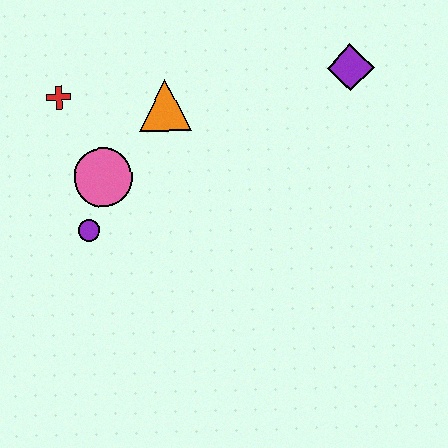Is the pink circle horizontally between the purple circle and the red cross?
No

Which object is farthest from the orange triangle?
The purple diamond is farthest from the orange triangle.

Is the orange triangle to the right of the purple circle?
Yes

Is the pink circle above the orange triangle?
No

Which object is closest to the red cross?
The pink circle is closest to the red cross.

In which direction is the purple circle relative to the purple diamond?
The purple circle is to the left of the purple diamond.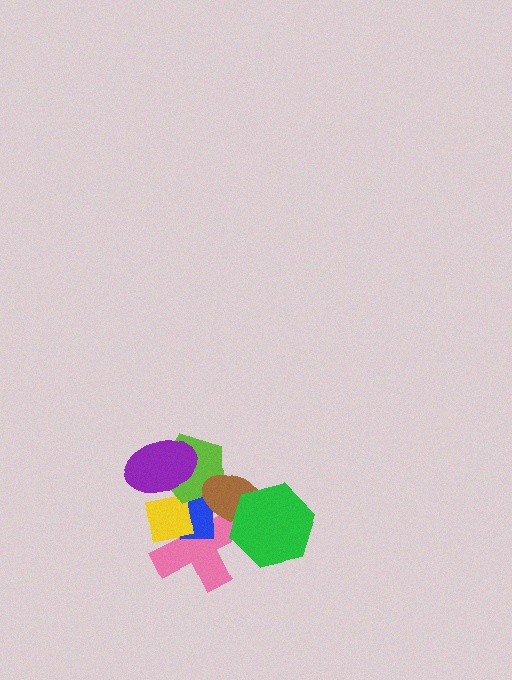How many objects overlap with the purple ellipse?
3 objects overlap with the purple ellipse.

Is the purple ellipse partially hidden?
No, no other shape covers it.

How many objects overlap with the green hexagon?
2 objects overlap with the green hexagon.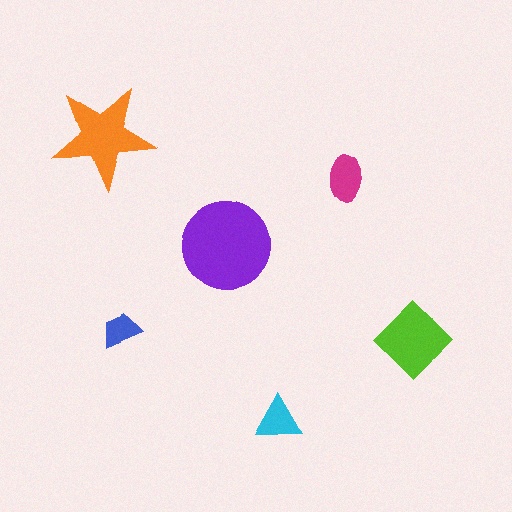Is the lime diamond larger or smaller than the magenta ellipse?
Larger.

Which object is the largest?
The purple circle.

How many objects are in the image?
There are 6 objects in the image.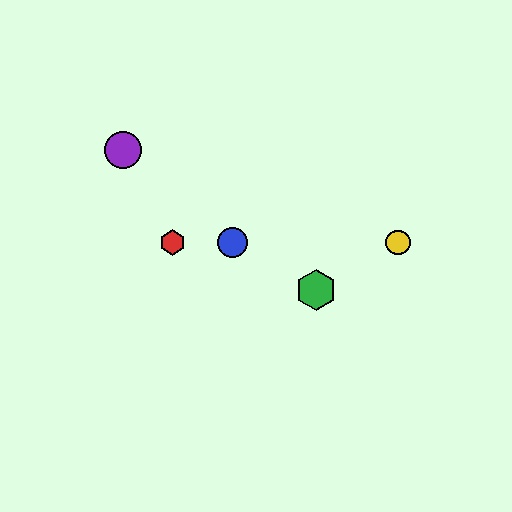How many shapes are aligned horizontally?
3 shapes (the red hexagon, the blue circle, the yellow circle) are aligned horizontally.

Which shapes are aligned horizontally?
The red hexagon, the blue circle, the yellow circle are aligned horizontally.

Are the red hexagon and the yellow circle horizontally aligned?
Yes, both are at y≈243.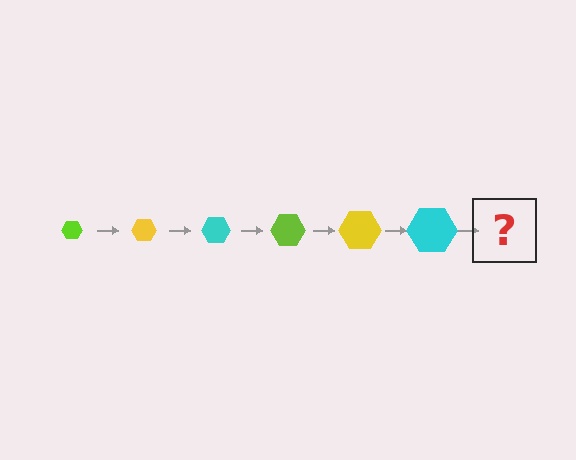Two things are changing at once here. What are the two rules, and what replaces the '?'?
The two rules are that the hexagon grows larger each step and the color cycles through lime, yellow, and cyan. The '?' should be a lime hexagon, larger than the previous one.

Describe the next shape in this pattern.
It should be a lime hexagon, larger than the previous one.